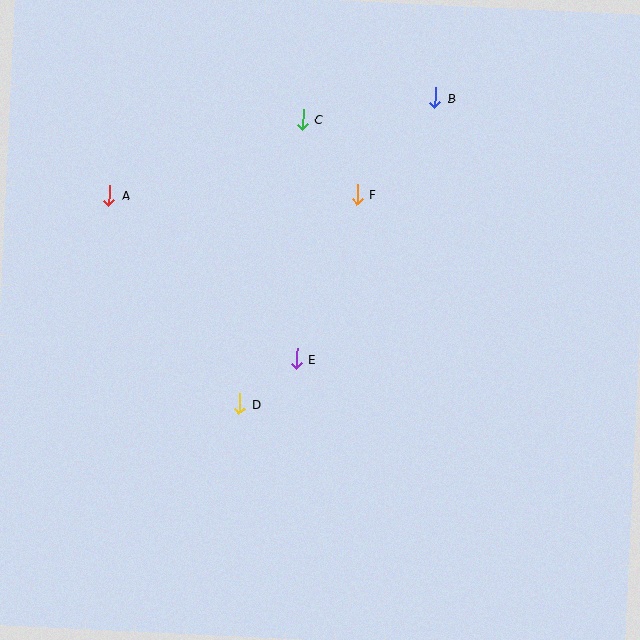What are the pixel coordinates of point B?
Point B is at (436, 98).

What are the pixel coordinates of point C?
Point C is at (303, 119).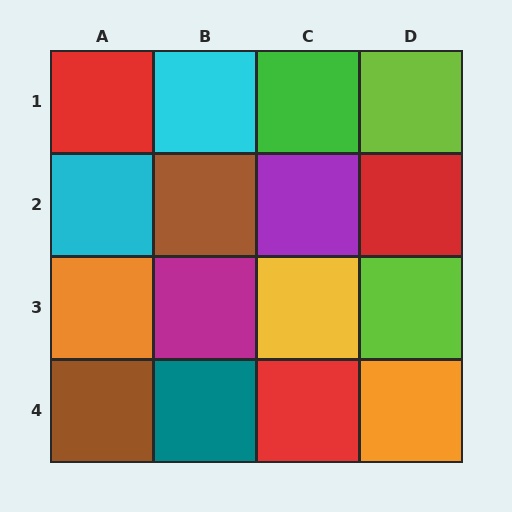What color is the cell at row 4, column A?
Brown.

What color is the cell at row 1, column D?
Lime.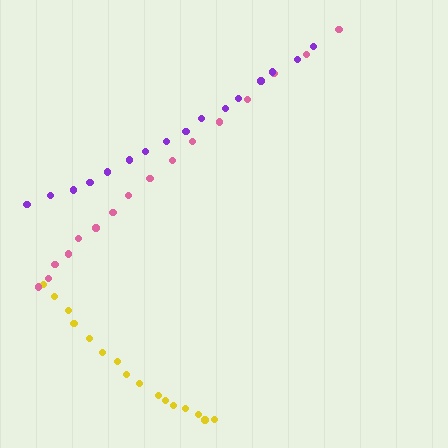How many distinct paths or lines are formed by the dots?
There are 3 distinct paths.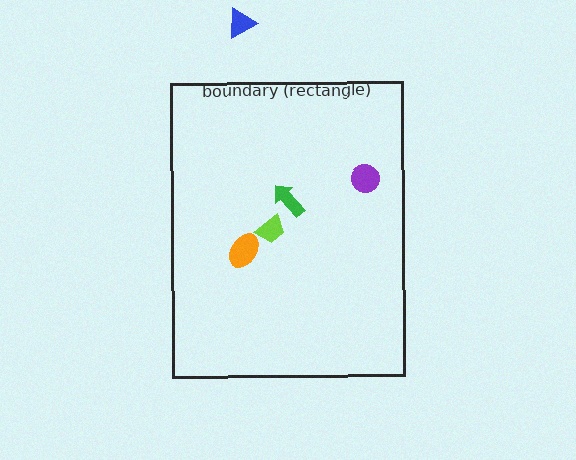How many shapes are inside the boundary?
4 inside, 1 outside.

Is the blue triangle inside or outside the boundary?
Outside.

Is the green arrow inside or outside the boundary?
Inside.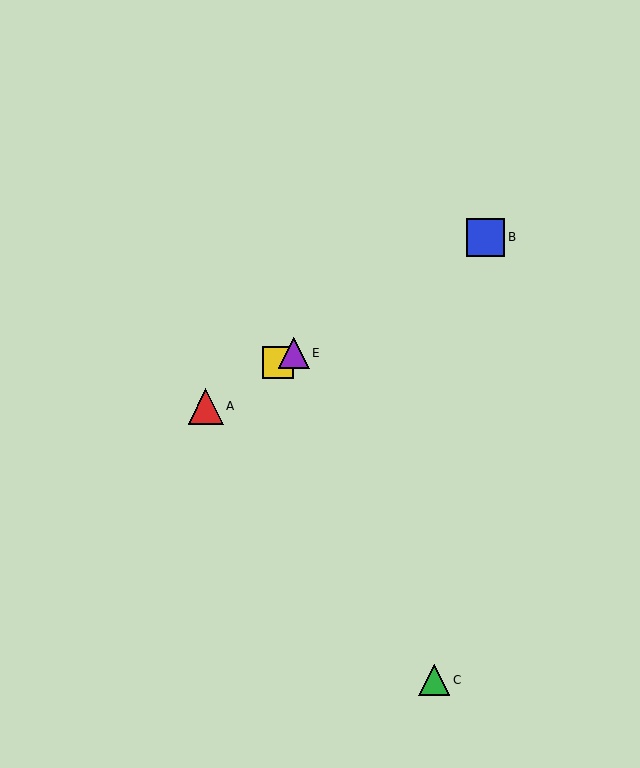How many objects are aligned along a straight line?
4 objects (A, B, D, E) are aligned along a straight line.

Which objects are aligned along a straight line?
Objects A, B, D, E are aligned along a straight line.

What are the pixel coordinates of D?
Object D is at (278, 363).